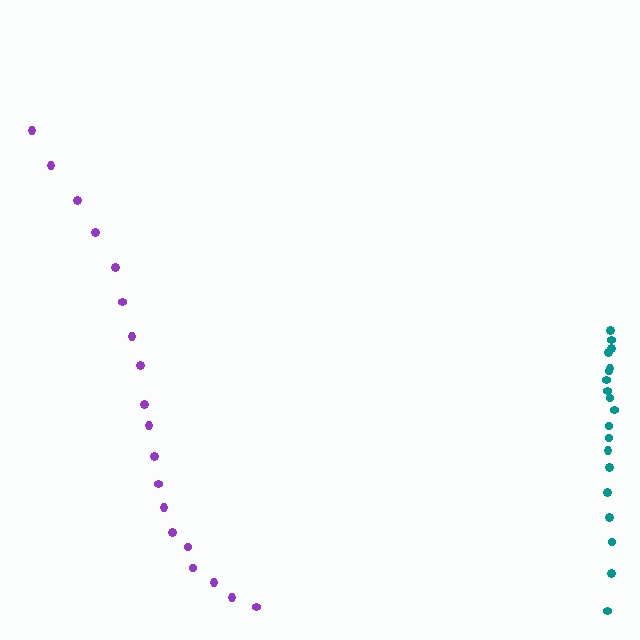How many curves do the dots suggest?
There are 2 distinct paths.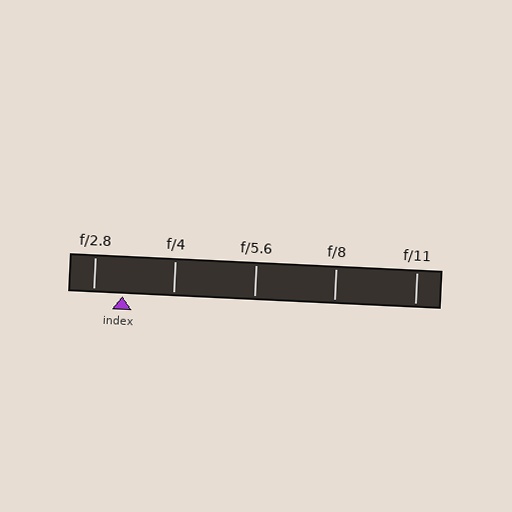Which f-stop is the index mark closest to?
The index mark is closest to f/2.8.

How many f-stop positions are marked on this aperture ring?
There are 5 f-stop positions marked.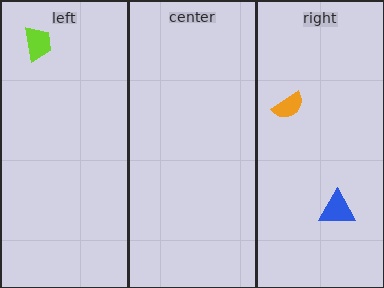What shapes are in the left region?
The lime trapezoid.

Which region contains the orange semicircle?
The right region.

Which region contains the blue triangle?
The right region.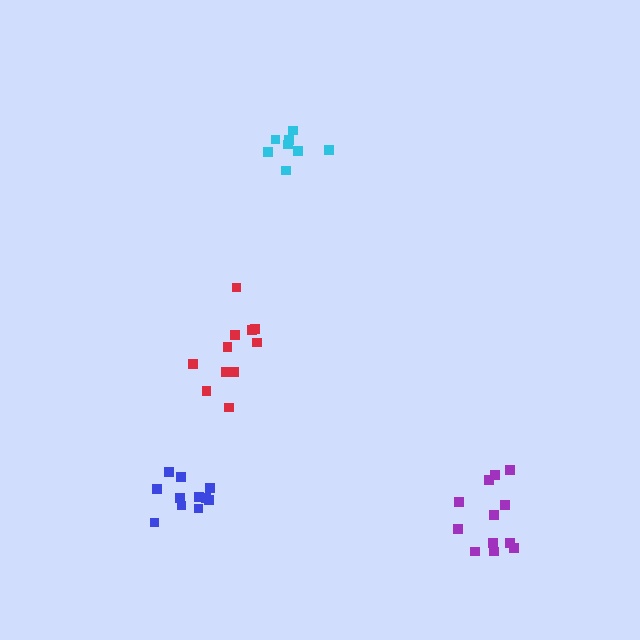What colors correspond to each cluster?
The clusters are colored: purple, blue, red, cyan.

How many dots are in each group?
Group 1: 12 dots, Group 2: 11 dots, Group 3: 11 dots, Group 4: 8 dots (42 total).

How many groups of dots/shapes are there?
There are 4 groups.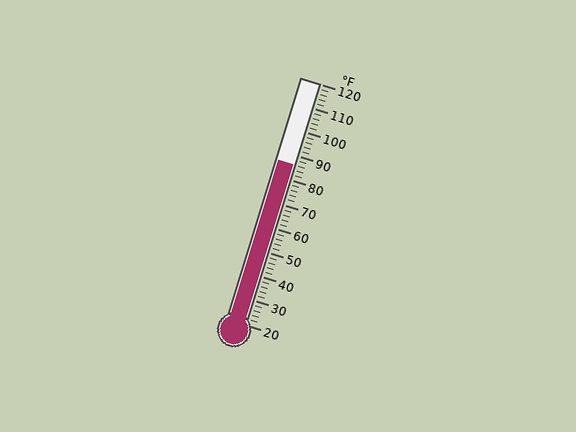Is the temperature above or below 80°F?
The temperature is above 80°F.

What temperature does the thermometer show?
The thermometer shows approximately 86°F.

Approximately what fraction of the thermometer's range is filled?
The thermometer is filled to approximately 65% of its range.